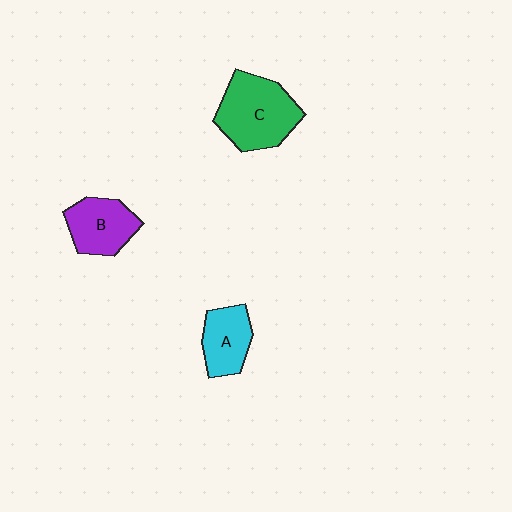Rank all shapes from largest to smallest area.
From largest to smallest: C (green), B (purple), A (cyan).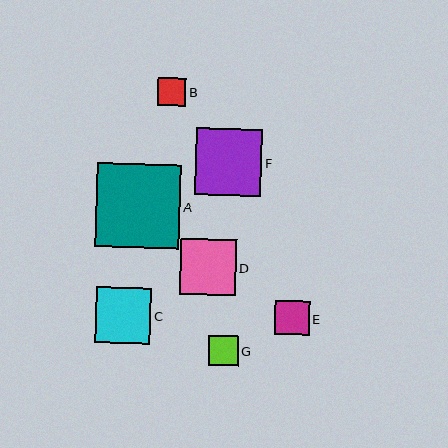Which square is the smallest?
Square B is the smallest with a size of approximately 28 pixels.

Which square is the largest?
Square A is the largest with a size of approximately 84 pixels.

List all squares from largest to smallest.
From largest to smallest: A, F, D, C, E, G, B.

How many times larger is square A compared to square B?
Square A is approximately 3.0 times the size of square B.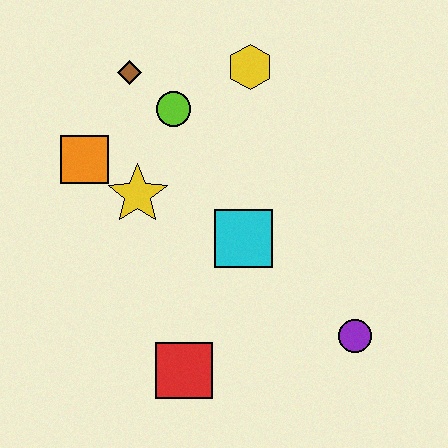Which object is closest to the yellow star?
The orange square is closest to the yellow star.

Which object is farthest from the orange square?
The purple circle is farthest from the orange square.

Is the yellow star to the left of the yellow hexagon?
Yes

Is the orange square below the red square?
No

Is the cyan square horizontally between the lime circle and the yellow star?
No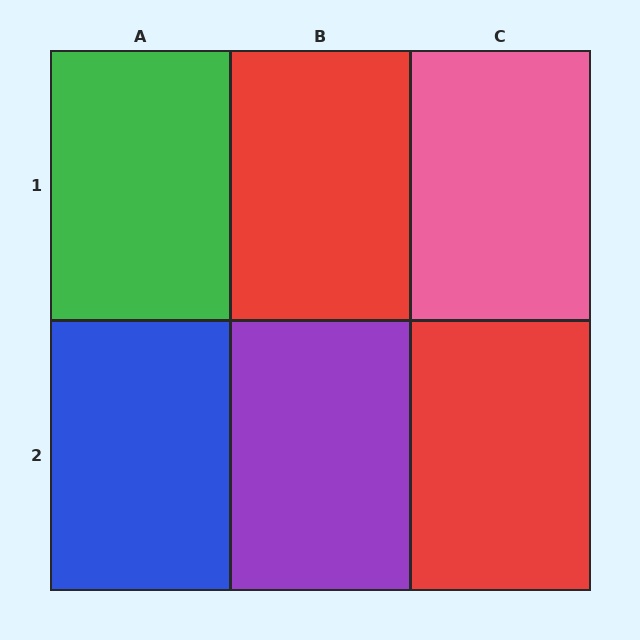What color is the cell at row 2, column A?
Blue.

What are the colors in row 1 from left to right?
Green, red, pink.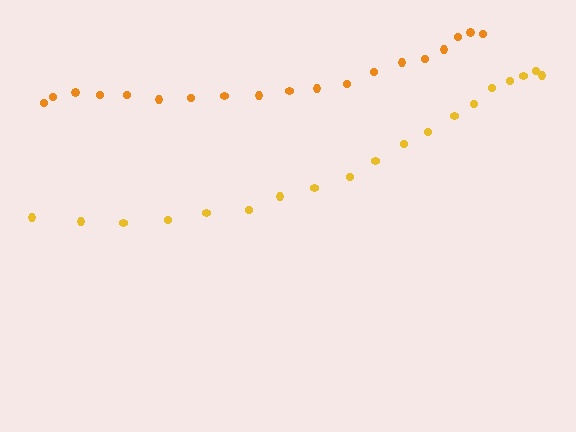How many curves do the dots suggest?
There are 2 distinct paths.